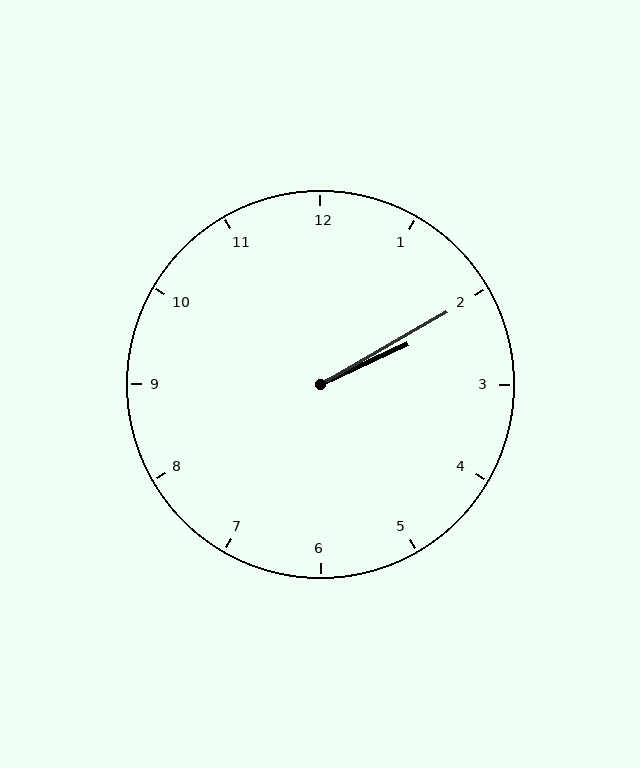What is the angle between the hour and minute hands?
Approximately 5 degrees.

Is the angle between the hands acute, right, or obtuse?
It is acute.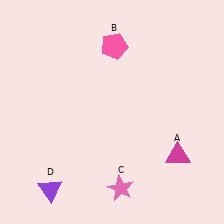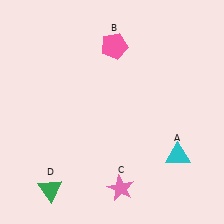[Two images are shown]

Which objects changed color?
A changed from magenta to cyan. D changed from purple to green.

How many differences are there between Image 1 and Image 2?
There are 2 differences between the two images.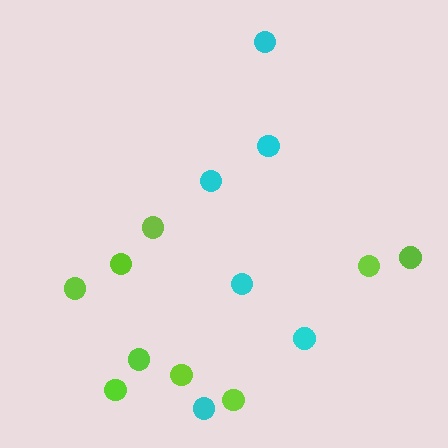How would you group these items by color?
There are 2 groups: one group of cyan circles (6) and one group of lime circles (9).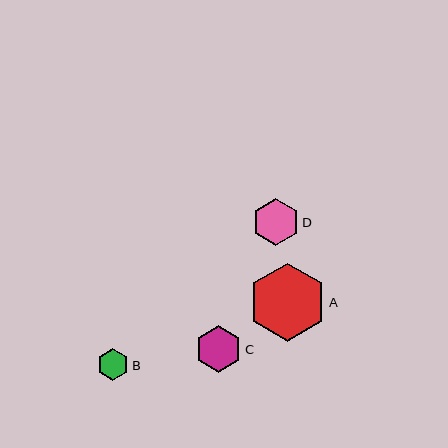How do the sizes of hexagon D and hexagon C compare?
Hexagon D and hexagon C are approximately the same size.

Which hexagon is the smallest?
Hexagon B is the smallest with a size of approximately 32 pixels.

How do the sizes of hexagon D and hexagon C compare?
Hexagon D and hexagon C are approximately the same size.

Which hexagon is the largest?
Hexagon A is the largest with a size of approximately 78 pixels.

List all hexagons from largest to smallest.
From largest to smallest: A, D, C, B.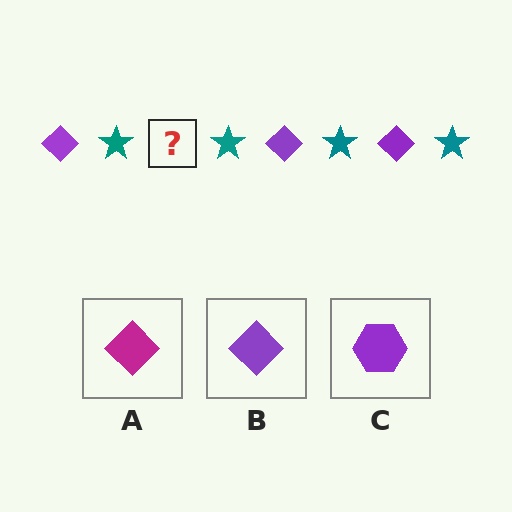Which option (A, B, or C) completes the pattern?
B.